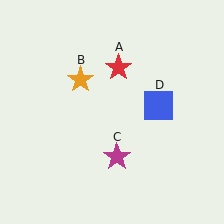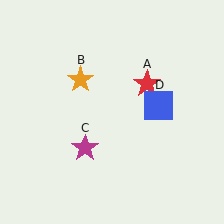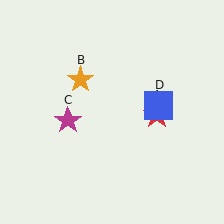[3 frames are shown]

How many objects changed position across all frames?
2 objects changed position: red star (object A), magenta star (object C).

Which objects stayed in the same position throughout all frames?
Orange star (object B) and blue square (object D) remained stationary.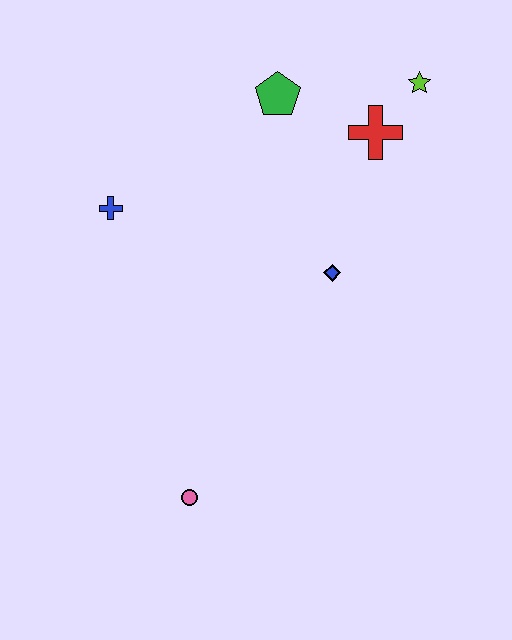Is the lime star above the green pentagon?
Yes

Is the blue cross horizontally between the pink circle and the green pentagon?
No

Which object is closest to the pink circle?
The blue diamond is closest to the pink circle.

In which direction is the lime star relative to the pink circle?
The lime star is above the pink circle.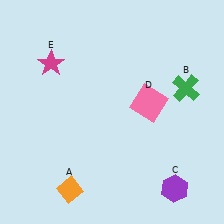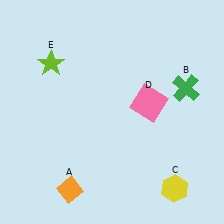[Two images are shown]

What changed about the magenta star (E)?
In Image 1, E is magenta. In Image 2, it changed to lime.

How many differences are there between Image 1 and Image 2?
There are 2 differences between the two images.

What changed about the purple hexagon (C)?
In Image 1, C is purple. In Image 2, it changed to yellow.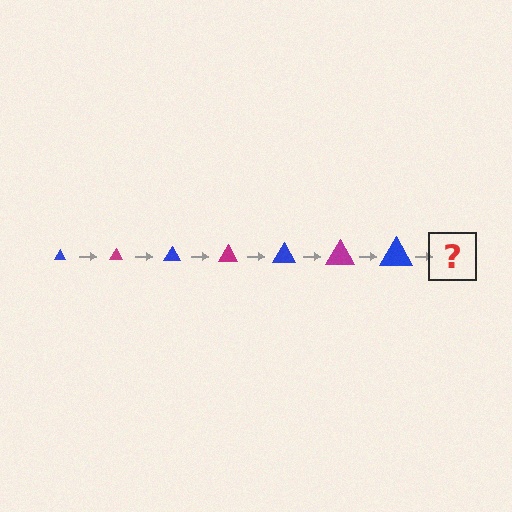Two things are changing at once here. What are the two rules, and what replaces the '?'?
The two rules are that the triangle grows larger each step and the color cycles through blue and magenta. The '?' should be a magenta triangle, larger than the previous one.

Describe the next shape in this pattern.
It should be a magenta triangle, larger than the previous one.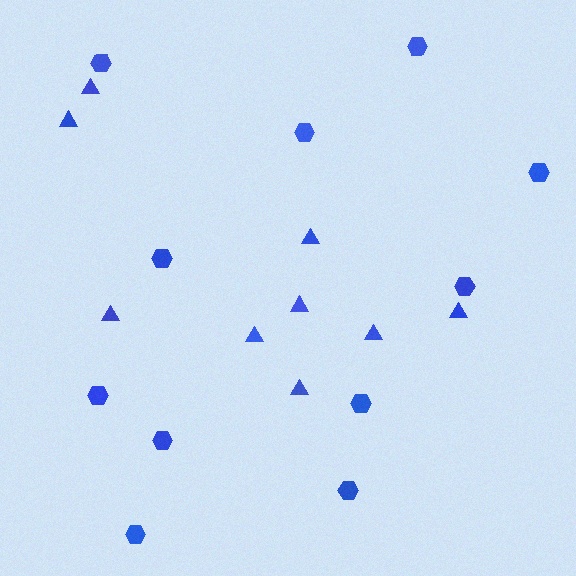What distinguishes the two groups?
There are 2 groups: one group of hexagons (11) and one group of triangles (9).